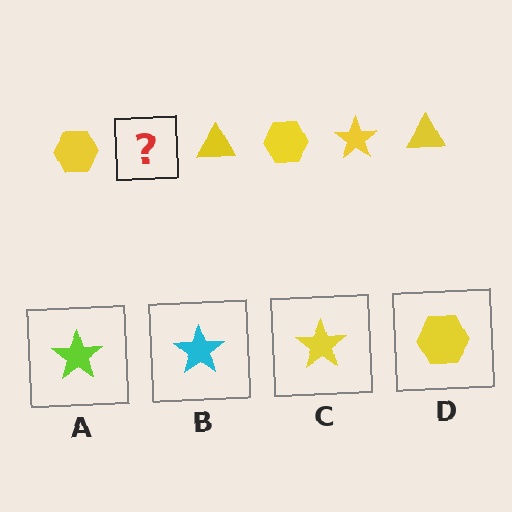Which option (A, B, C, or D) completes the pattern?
C.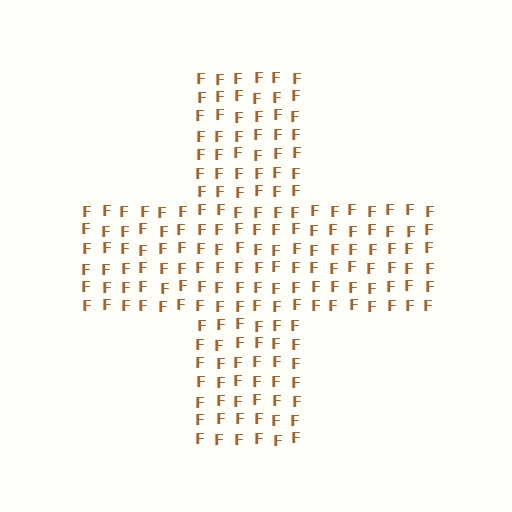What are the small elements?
The small elements are letter F's.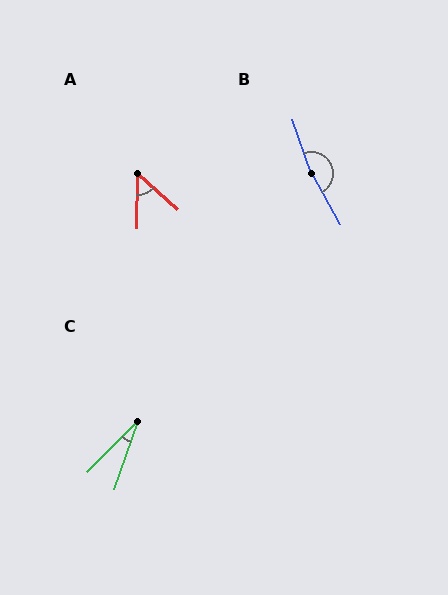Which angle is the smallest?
C, at approximately 26 degrees.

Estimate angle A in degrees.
Approximately 49 degrees.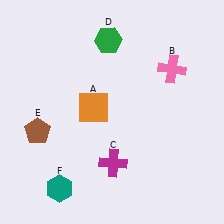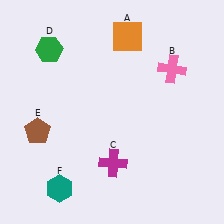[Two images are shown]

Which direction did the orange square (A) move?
The orange square (A) moved up.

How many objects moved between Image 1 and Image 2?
2 objects moved between the two images.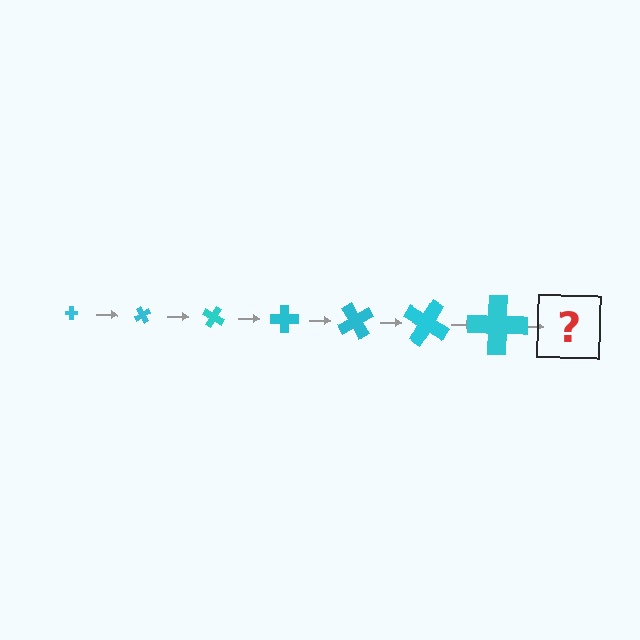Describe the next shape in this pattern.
It should be a cross, larger than the previous one and rotated 420 degrees from the start.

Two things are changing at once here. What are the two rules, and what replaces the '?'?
The two rules are that the cross grows larger each step and it rotates 60 degrees each step. The '?' should be a cross, larger than the previous one and rotated 420 degrees from the start.